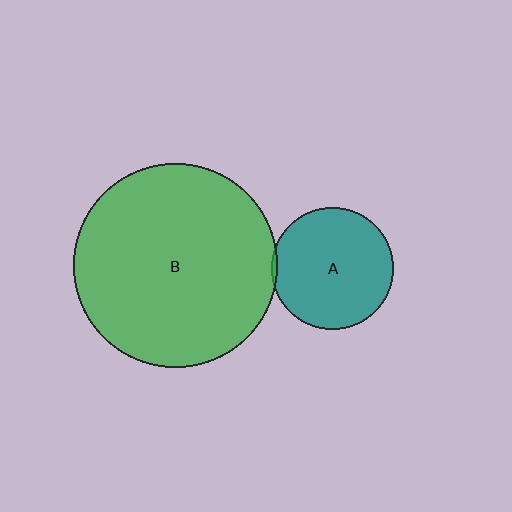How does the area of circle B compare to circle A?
Approximately 2.8 times.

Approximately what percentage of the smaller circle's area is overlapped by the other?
Approximately 5%.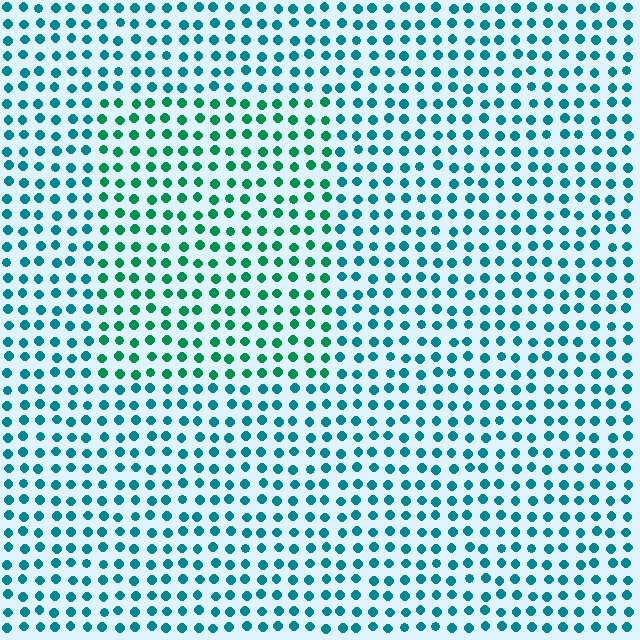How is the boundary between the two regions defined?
The boundary is defined purely by a slight shift in hue (about 33 degrees). Spacing, size, and orientation are identical on both sides.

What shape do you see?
I see a rectangle.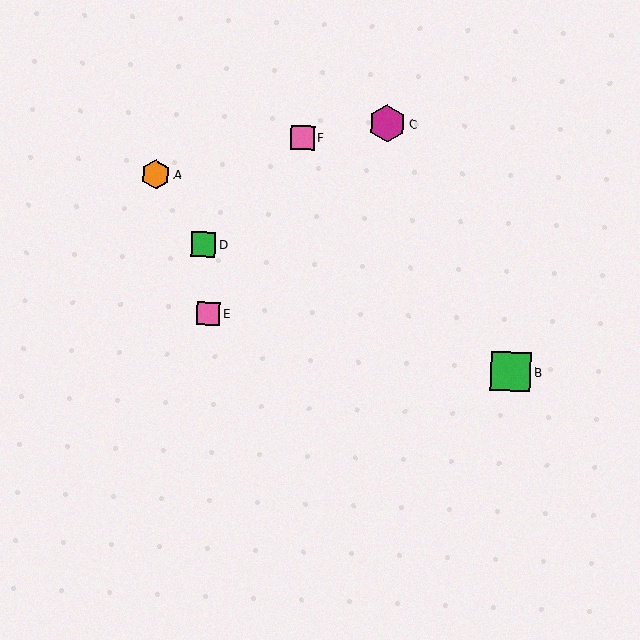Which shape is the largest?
The green square (labeled B) is the largest.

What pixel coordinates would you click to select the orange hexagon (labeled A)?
Click at (156, 174) to select the orange hexagon A.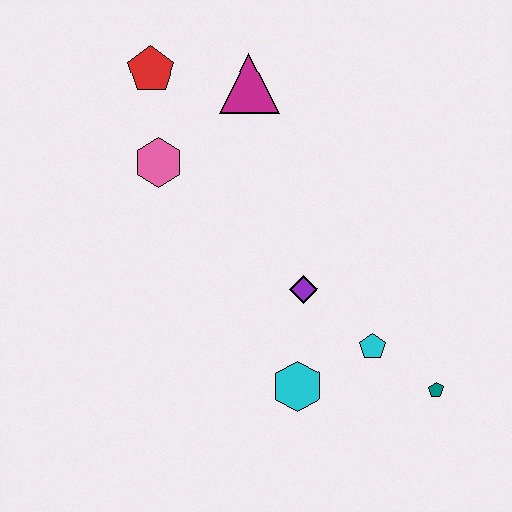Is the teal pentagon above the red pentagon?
No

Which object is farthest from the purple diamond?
The red pentagon is farthest from the purple diamond.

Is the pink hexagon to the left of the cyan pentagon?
Yes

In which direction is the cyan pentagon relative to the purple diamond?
The cyan pentagon is to the right of the purple diamond.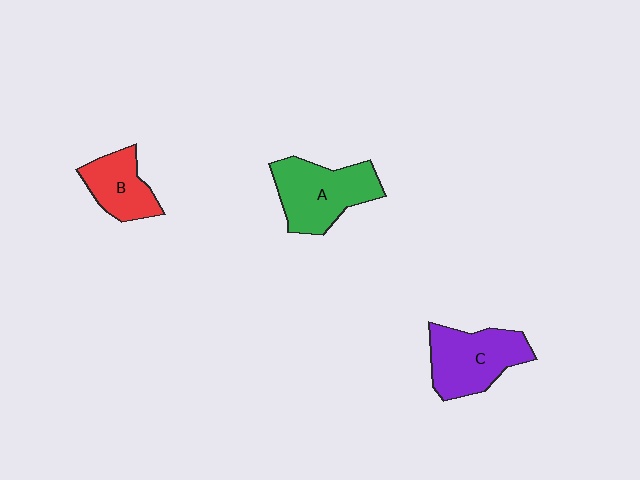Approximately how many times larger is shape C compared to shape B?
Approximately 1.5 times.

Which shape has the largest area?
Shape A (green).